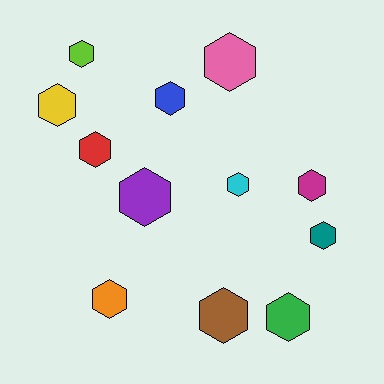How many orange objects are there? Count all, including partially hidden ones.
There is 1 orange object.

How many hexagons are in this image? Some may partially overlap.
There are 12 hexagons.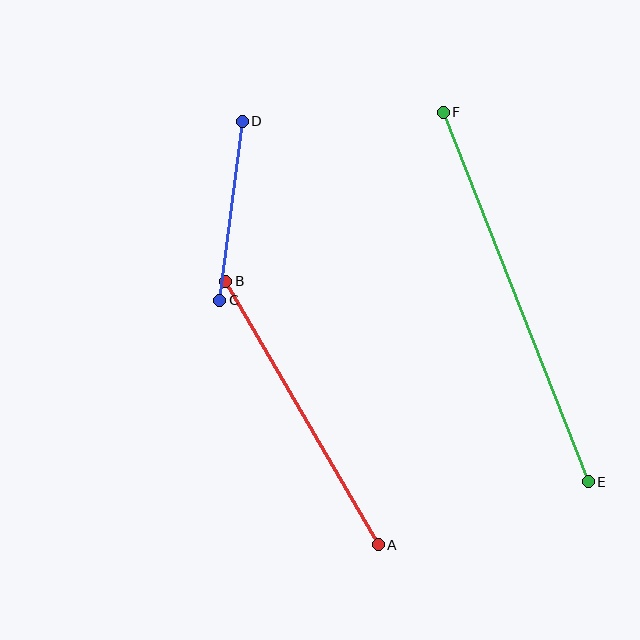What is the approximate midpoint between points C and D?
The midpoint is at approximately (231, 211) pixels.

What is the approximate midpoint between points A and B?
The midpoint is at approximately (302, 413) pixels.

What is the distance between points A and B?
The distance is approximately 304 pixels.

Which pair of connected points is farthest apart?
Points E and F are farthest apart.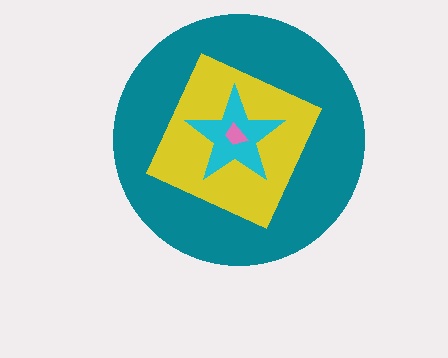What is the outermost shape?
The teal circle.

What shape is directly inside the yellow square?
The cyan star.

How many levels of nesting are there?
4.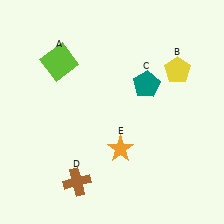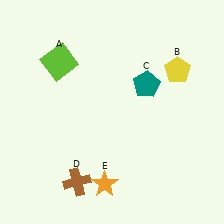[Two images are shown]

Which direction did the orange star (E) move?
The orange star (E) moved down.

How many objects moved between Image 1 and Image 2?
1 object moved between the two images.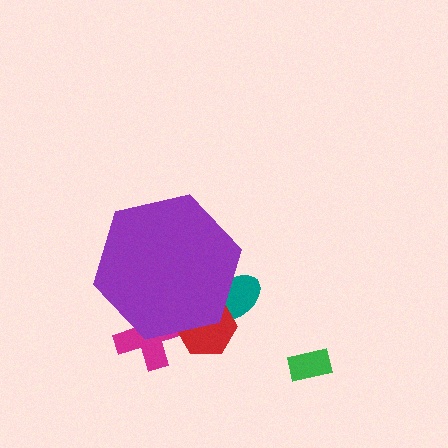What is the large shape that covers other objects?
A purple hexagon.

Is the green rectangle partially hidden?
No, the green rectangle is fully visible.